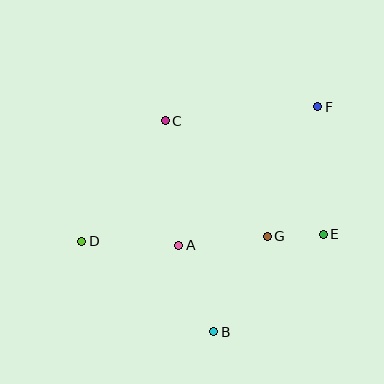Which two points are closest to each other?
Points E and G are closest to each other.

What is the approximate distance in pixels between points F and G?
The distance between F and G is approximately 139 pixels.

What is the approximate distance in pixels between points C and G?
The distance between C and G is approximately 154 pixels.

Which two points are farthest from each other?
Points D and F are farthest from each other.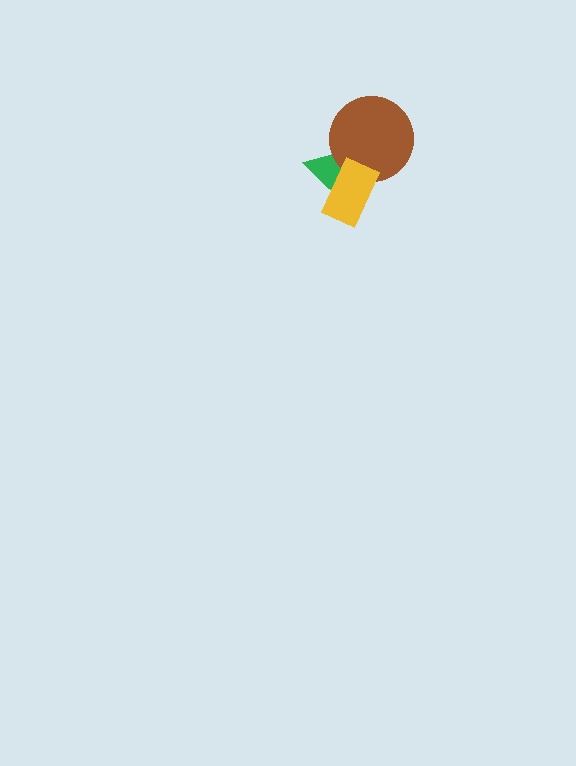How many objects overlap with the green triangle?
2 objects overlap with the green triangle.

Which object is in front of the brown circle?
The yellow rectangle is in front of the brown circle.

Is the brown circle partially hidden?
Yes, it is partially covered by another shape.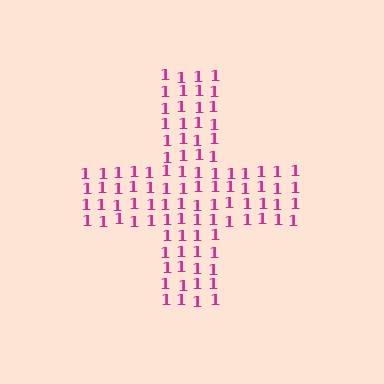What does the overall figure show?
The overall figure shows a cross.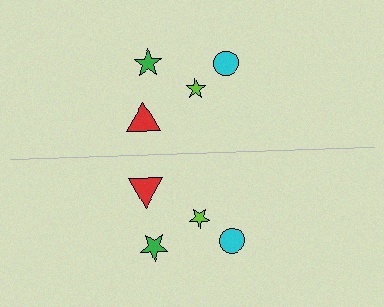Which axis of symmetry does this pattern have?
The pattern has a horizontal axis of symmetry running through the center of the image.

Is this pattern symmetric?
Yes, this pattern has bilateral (reflection) symmetry.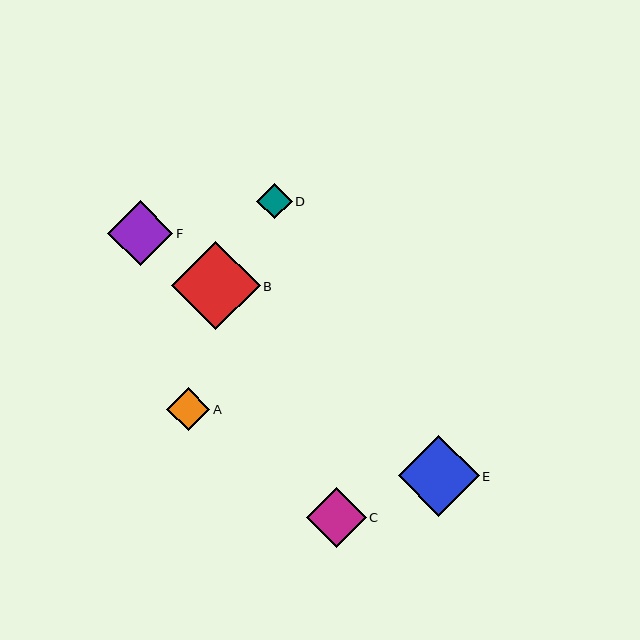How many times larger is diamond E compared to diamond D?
Diamond E is approximately 2.3 times the size of diamond D.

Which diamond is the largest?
Diamond B is the largest with a size of approximately 89 pixels.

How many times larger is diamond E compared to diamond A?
Diamond E is approximately 1.9 times the size of diamond A.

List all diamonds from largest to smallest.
From largest to smallest: B, E, F, C, A, D.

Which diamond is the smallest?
Diamond D is the smallest with a size of approximately 35 pixels.